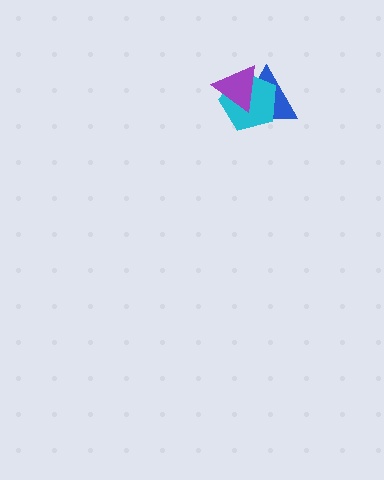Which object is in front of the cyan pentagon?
The purple triangle is in front of the cyan pentagon.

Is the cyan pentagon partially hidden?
Yes, it is partially covered by another shape.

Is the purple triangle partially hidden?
No, no other shape covers it.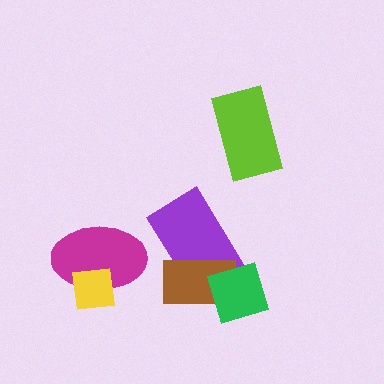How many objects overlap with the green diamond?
2 objects overlap with the green diamond.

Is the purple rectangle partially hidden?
Yes, it is partially covered by another shape.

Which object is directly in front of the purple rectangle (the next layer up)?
The brown rectangle is directly in front of the purple rectangle.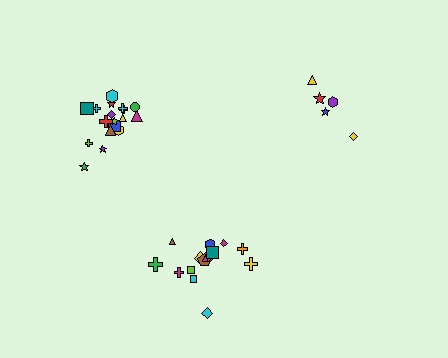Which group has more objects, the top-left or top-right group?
The top-left group.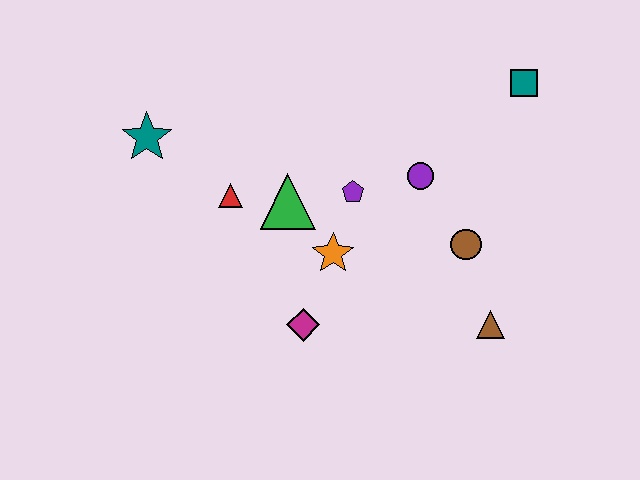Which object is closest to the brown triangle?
The brown circle is closest to the brown triangle.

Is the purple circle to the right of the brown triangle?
No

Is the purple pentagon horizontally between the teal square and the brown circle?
No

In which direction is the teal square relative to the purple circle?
The teal square is to the right of the purple circle.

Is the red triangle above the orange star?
Yes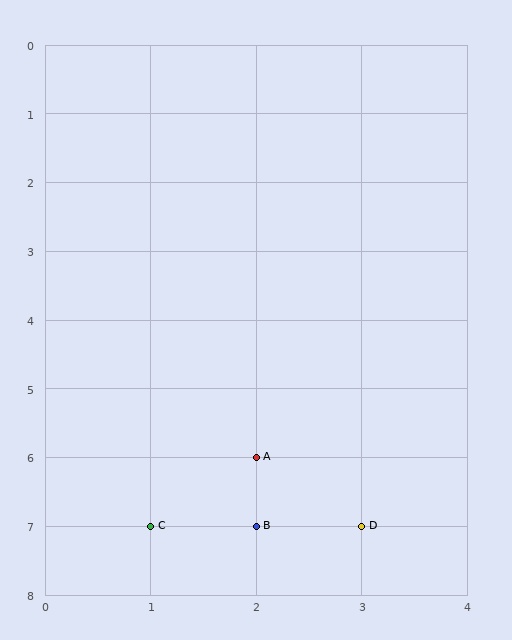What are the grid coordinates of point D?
Point D is at grid coordinates (3, 7).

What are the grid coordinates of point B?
Point B is at grid coordinates (2, 7).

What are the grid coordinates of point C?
Point C is at grid coordinates (1, 7).